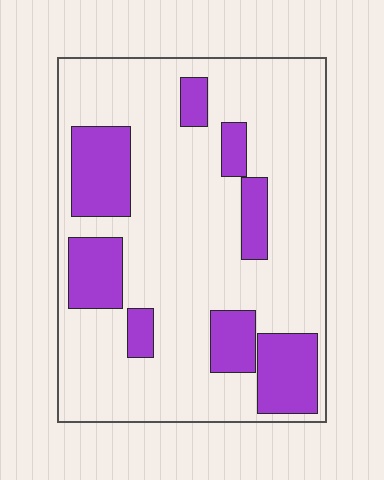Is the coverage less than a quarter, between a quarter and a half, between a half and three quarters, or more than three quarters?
Less than a quarter.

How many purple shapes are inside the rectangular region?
8.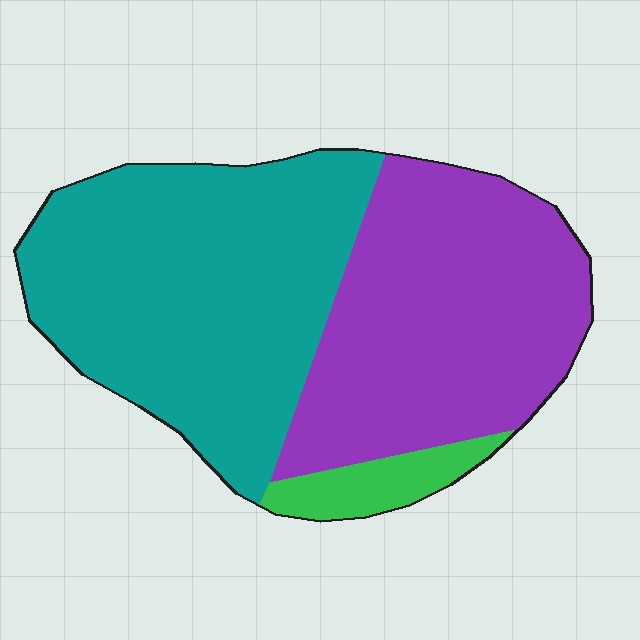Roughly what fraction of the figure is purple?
Purple covers about 45% of the figure.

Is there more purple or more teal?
Teal.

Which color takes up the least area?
Green, at roughly 5%.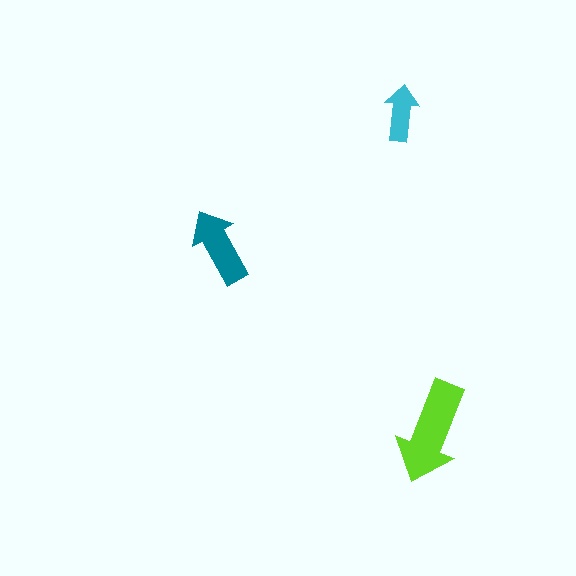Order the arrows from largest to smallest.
the lime one, the teal one, the cyan one.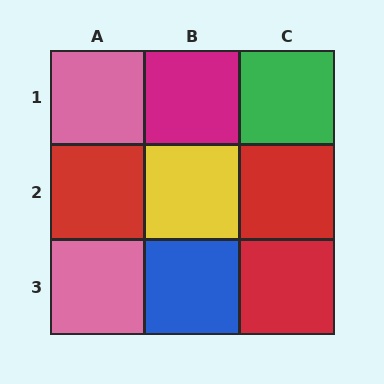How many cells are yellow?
1 cell is yellow.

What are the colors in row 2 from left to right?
Red, yellow, red.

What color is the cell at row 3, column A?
Pink.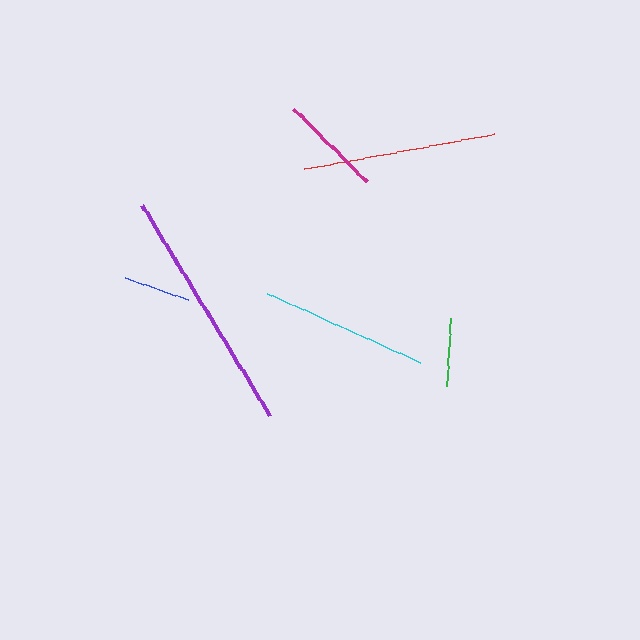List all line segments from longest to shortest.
From longest to shortest: purple, red, cyan, magenta, green, blue.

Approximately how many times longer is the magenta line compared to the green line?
The magenta line is approximately 1.5 times the length of the green line.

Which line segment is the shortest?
The blue line is the shortest at approximately 68 pixels.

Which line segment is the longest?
The purple line is the longest at approximately 246 pixels.